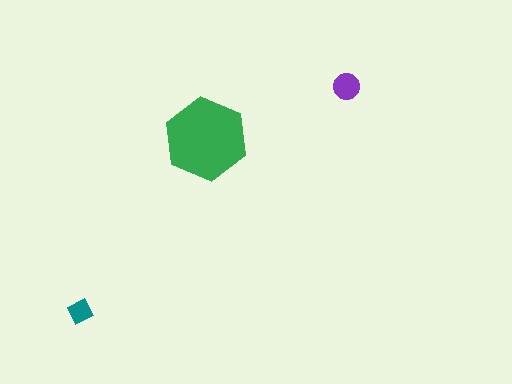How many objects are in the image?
There are 3 objects in the image.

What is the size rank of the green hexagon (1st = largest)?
1st.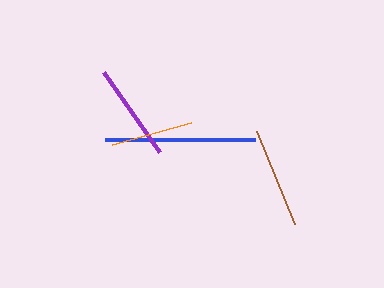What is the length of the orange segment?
The orange segment is approximately 82 pixels long.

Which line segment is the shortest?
The orange line is the shortest at approximately 82 pixels.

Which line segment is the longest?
The blue line is the longest at approximately 151 pixels.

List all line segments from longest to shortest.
From longest to shortest: blue, brown, purple, orange.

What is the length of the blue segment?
The blue segment is approximately 151 pixels long.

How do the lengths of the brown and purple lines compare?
The brown and purple lines are approximately the same length.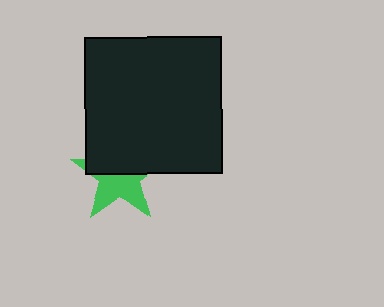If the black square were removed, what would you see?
You would see the complete green star.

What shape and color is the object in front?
The object in front is a black square.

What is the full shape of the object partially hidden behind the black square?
The partially hidden object is a green star.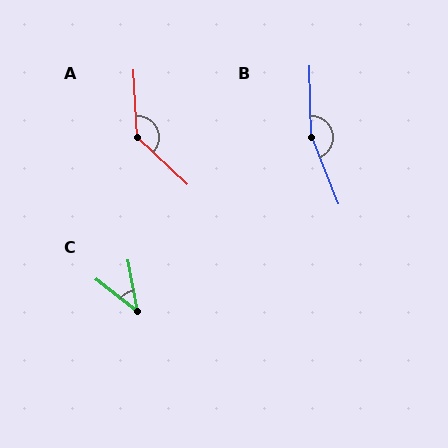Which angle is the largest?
B, at approximately 159 degrees.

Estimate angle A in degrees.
Approximately 136 degrees.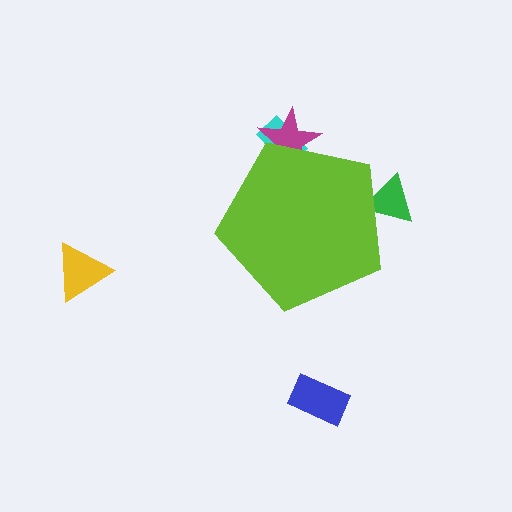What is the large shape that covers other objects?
A lime pentagon.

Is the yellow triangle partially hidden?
No, the yellow triangle is fully visible.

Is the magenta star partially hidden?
Yes, the magenta star is partially hidden behind the lime pentagon.